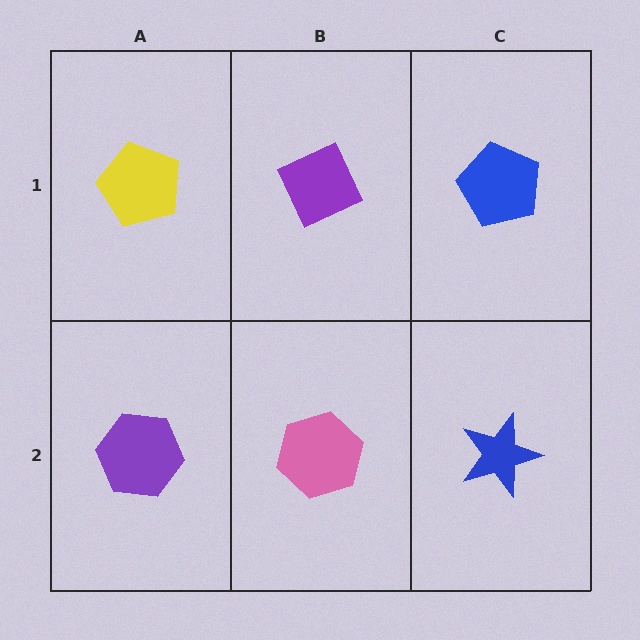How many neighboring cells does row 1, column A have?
2.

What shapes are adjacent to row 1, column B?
A pink hexagon (row 2, column B), a yellow pentagon (row 1, column A), a blue pentagon (row 1, column C).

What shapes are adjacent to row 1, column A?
A purple hexagon (row 2, column A), a purple diamond (row 1, column B).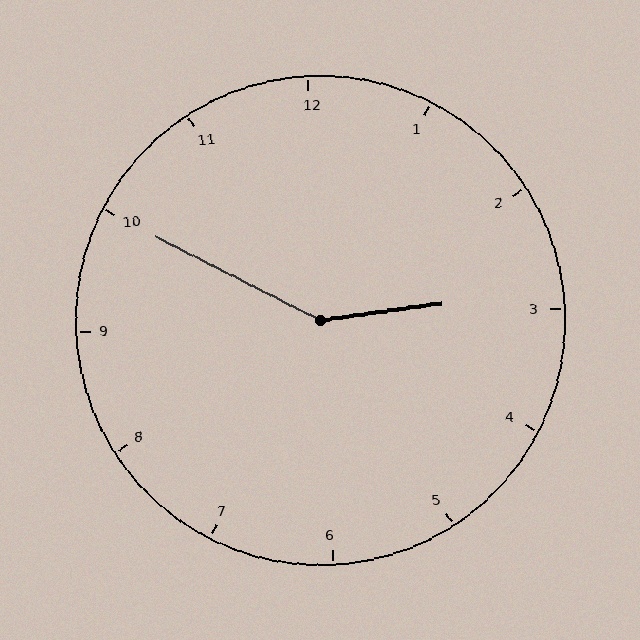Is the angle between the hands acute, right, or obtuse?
It is obtuse.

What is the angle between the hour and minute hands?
Approximately 145 degrees.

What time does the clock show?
2:50.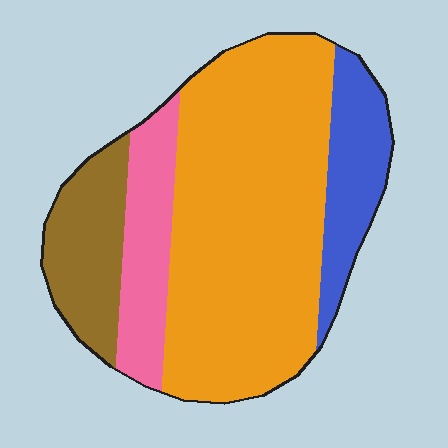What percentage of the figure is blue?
Blue takes up less than a sixth of the figure.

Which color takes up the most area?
Orange, at roughly 60%.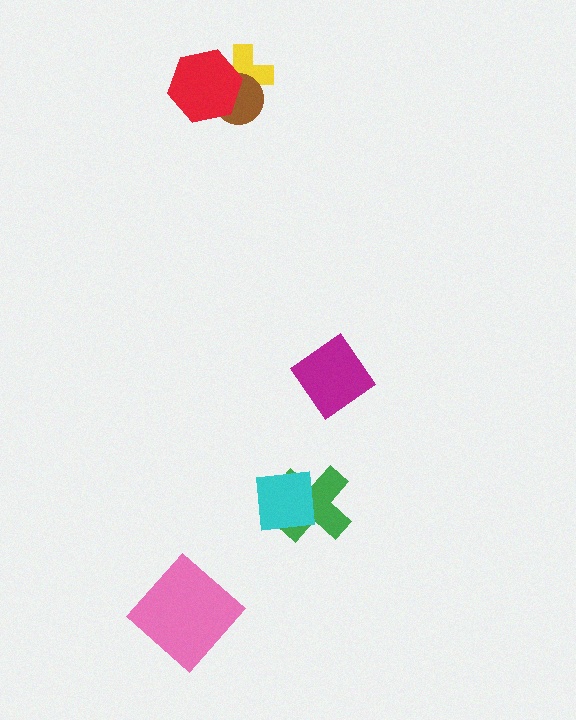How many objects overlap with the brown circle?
2 objects overlap with the brown circle.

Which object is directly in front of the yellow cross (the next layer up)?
The brown circle is directly in front of the yellow cross.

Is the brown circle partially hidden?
Yes, it is partially covered by another shape.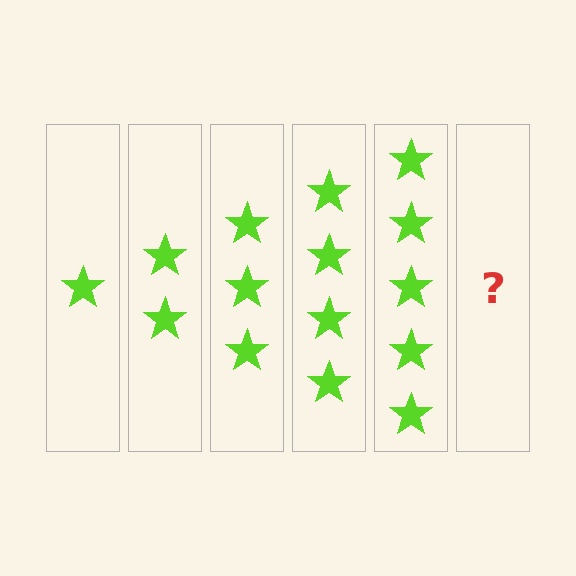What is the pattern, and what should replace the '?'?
The pattern is that each step adds one more star. The '?' should be 6 stars.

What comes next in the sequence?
The next element should be 6 stars.